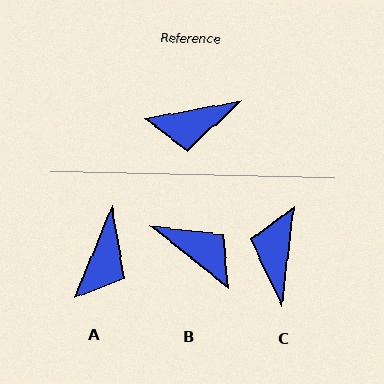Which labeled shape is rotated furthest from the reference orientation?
B, about 131 degrees away.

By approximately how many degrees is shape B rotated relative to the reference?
Approximately 131 degrees counter-clockwise.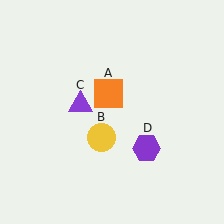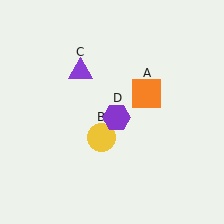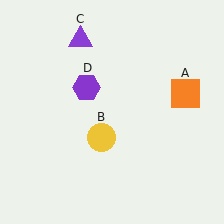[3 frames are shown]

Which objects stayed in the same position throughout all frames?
Yellow circle (object B) remained stationary.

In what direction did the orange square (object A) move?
The orange square (object A) moved right.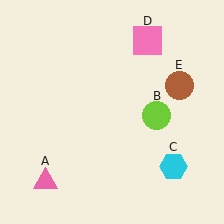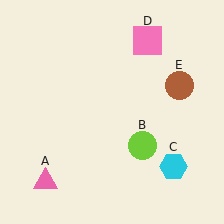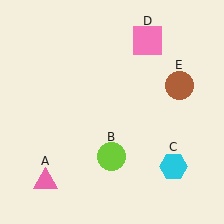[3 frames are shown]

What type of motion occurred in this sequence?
The lime circle (object B) rotated clockwise around the center of the scene.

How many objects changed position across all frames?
1 object changed position: lime circle (object B).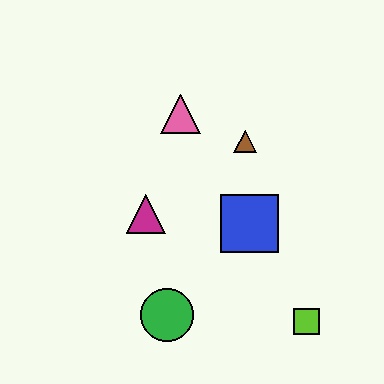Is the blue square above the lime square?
Yes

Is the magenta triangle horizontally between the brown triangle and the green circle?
No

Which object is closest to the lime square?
The blue square is closest to the lime square.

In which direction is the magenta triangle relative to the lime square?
The magenta triangle is to the left of the lime square.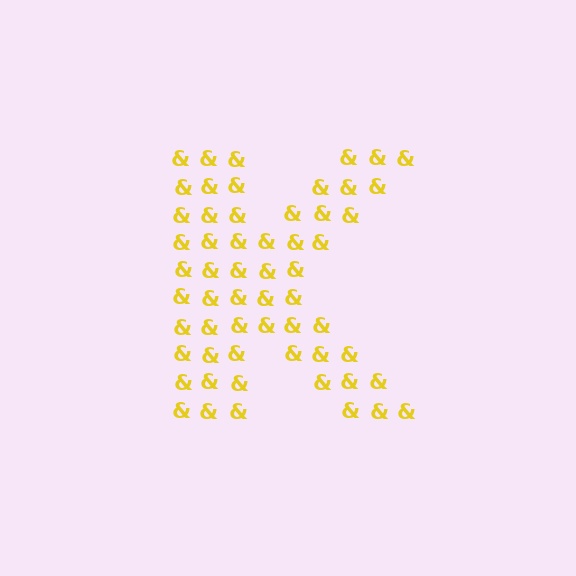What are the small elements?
The small elements are ampersands.